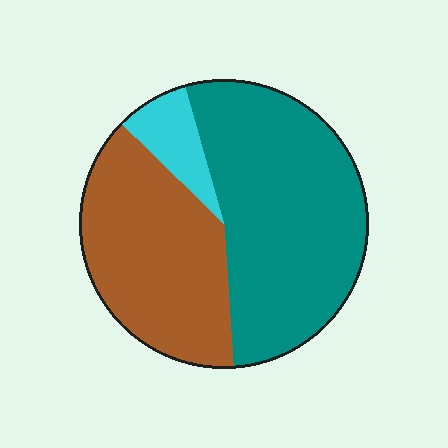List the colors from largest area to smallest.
From largest to smallest: teal, brown, cyan.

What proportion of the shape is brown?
Brown takes up about three eighths (3/8) of the shape.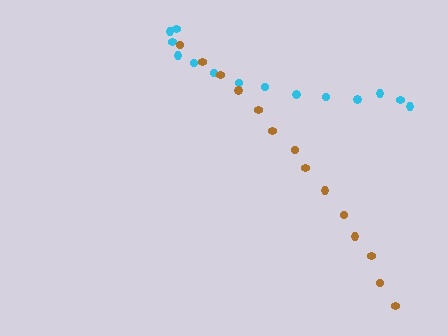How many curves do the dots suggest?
There are 2 distinct paths.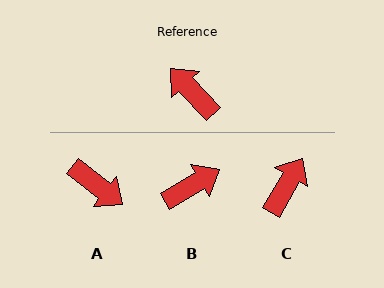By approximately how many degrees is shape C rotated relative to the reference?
Approximately 74 degrees clockwise.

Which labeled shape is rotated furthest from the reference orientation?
A, about 172 degrees away.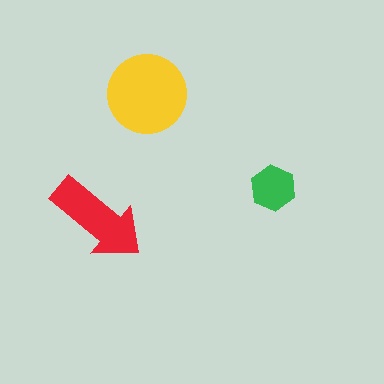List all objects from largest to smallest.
The yellow circle, the red arrow, the green hexagon.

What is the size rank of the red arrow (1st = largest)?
2nd.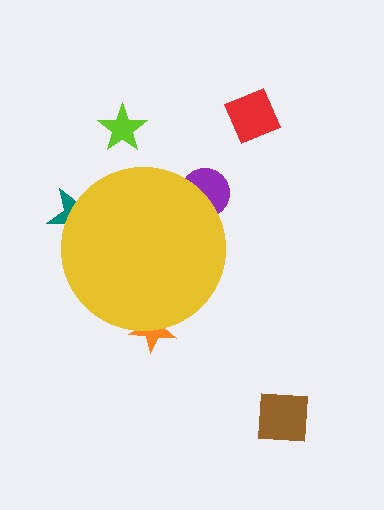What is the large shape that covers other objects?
A yellow circle.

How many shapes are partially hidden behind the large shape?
3 shapes are partially hidden.